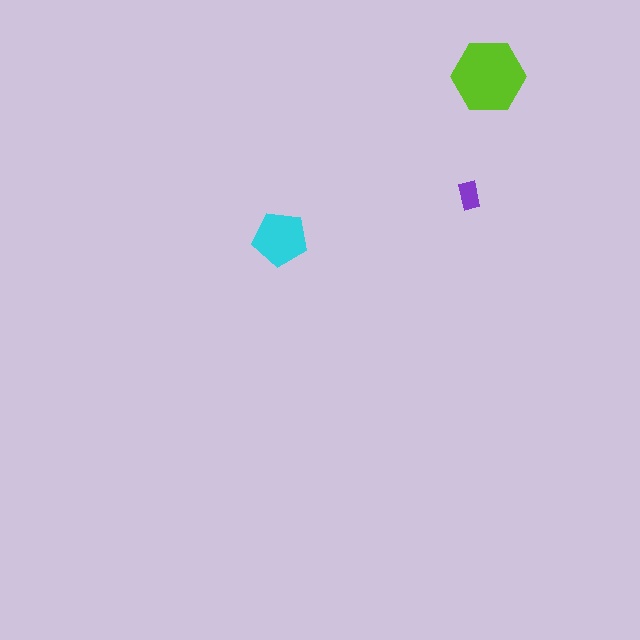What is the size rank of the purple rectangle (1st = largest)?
3rd.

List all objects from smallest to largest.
The purple rectangle, the cyan pentagon, the lime hexagon.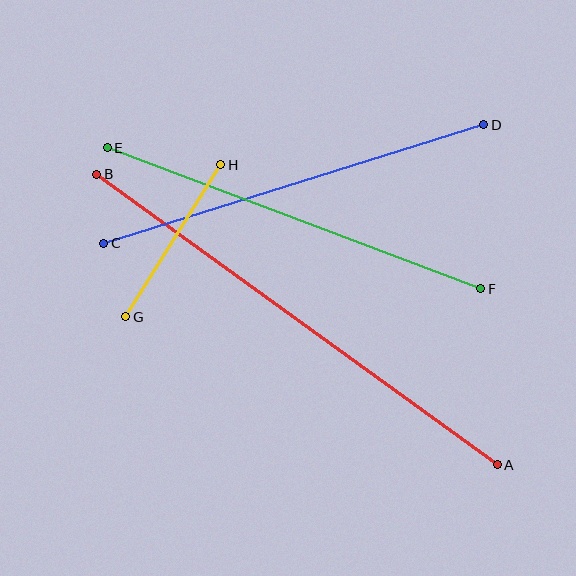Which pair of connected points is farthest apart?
Points A and B are farthest apart.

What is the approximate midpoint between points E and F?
The midpoint is at approximately (294, 218) pixels.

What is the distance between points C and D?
The distance is approximately 398 pixels.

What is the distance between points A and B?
The distance is approximately 495 pixels.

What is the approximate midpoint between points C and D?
The midpoint is at approximately (294, 184) pixels.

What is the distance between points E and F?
The distance is approximately 399 pixels.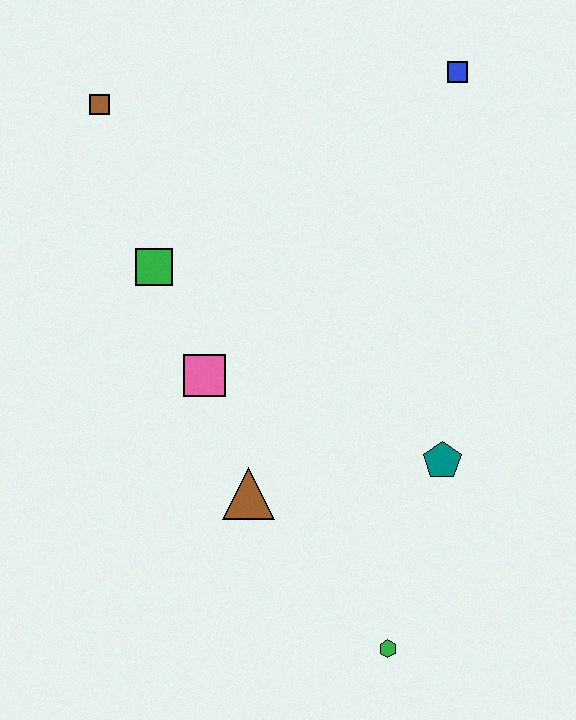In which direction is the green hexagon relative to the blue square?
The green hexagon is below the blue square.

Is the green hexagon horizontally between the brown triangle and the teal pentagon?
Yes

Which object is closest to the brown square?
The green square is closest to the brown square.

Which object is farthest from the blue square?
The green hexagon is farthest from the blue square.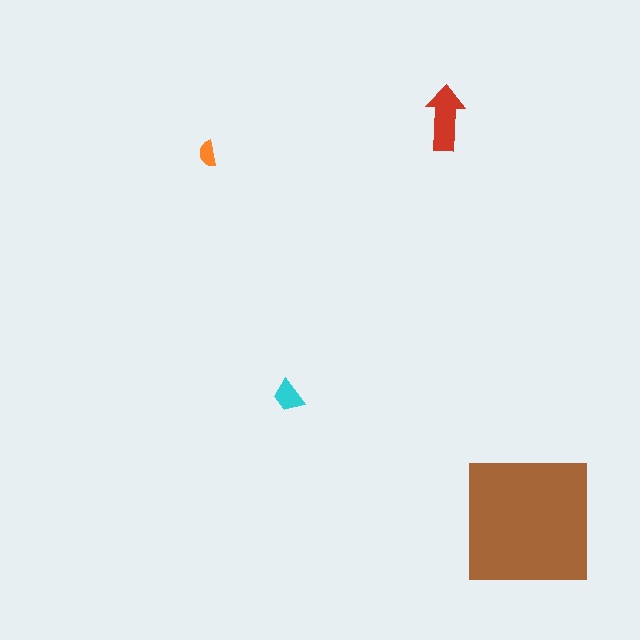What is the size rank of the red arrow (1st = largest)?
2nd.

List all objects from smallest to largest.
The orange semicircle, the cyan trapezoid, the red arrow, the brown square.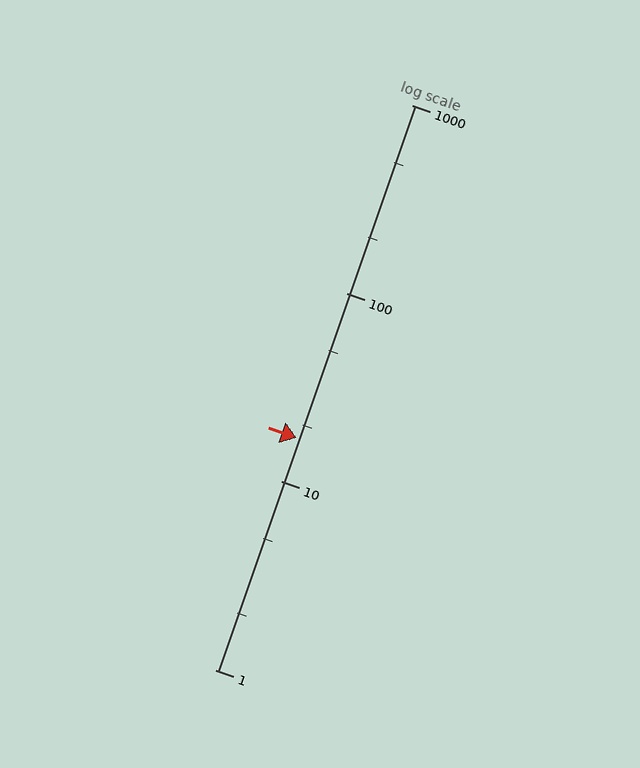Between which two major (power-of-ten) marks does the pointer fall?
The pointer is between 10 and 100.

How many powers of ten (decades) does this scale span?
The scale spans 3 decades, from 1 to 1000.